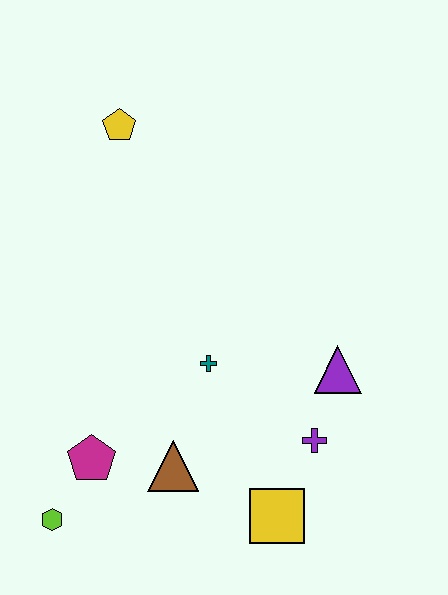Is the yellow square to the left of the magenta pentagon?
No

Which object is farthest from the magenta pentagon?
The yellow pentagon is farthest from the magenta pentagon.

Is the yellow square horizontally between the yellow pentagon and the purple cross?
Yes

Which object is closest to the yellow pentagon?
The teal cross is closest to the yellow pentagon.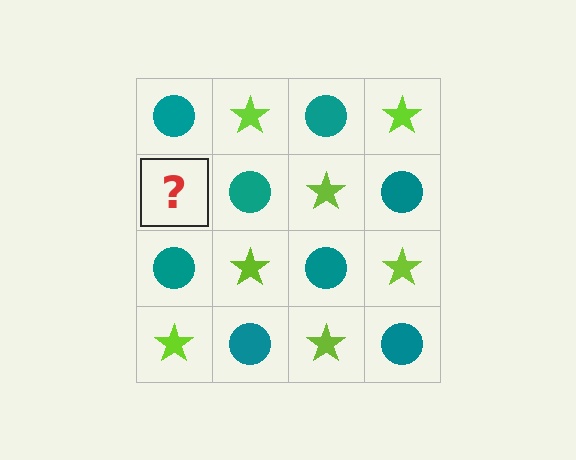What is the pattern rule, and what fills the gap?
The rule is that it alternates teal circle and lime star in a checkerboard pattern. The gap should be filled with a lime star.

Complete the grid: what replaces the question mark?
The question mark should be replaced with a lime star.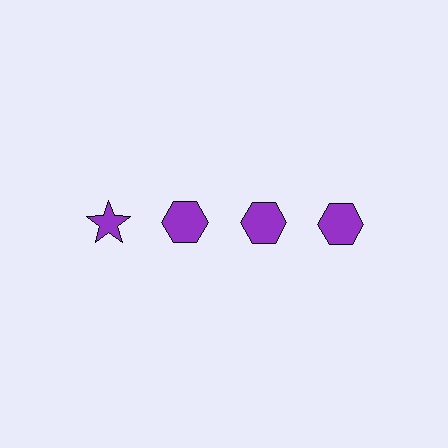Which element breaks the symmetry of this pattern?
The purple star in the top row, leftmost column breaks the symmetry. All other shapes are purple hexagons.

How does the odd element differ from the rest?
It has a different shape: star instead of hexagon.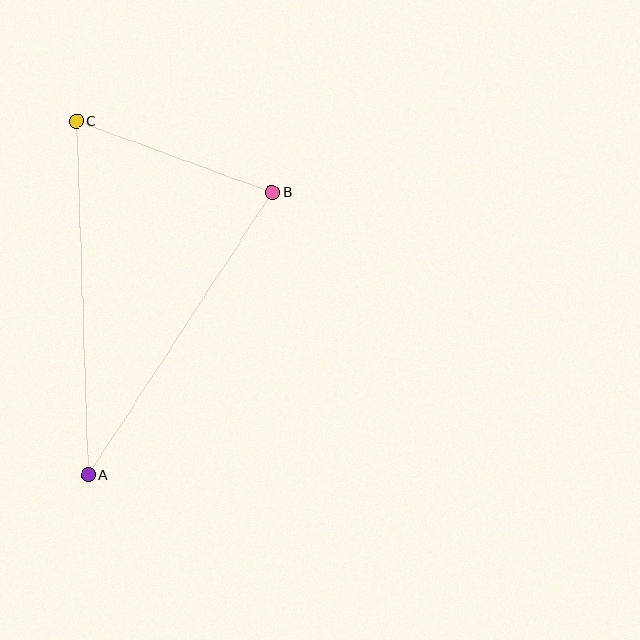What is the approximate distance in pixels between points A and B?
The distance between A and B is approximately 338 pixels.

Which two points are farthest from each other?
Points A and C are farthest from each other.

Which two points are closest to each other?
Points B and C are closest to each other.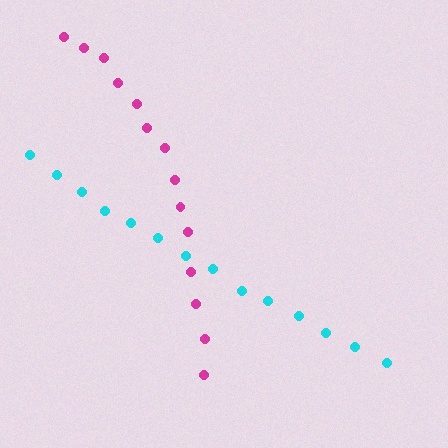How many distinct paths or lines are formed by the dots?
There are 2 distinct paths.